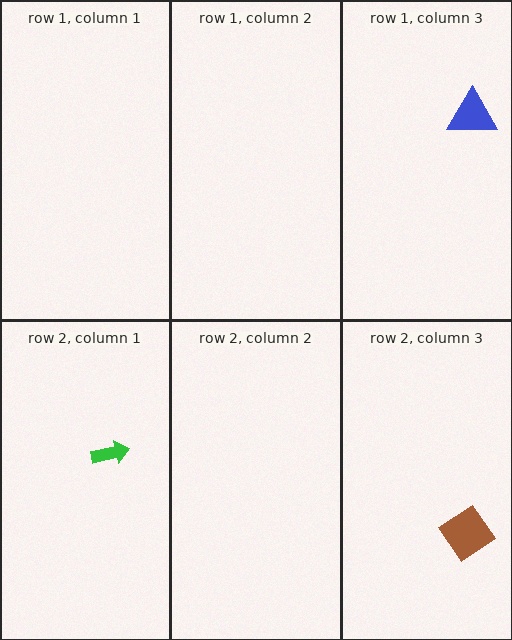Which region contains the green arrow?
The row 2, column 1 region.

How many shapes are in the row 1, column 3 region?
1.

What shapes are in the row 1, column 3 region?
The blue triangle.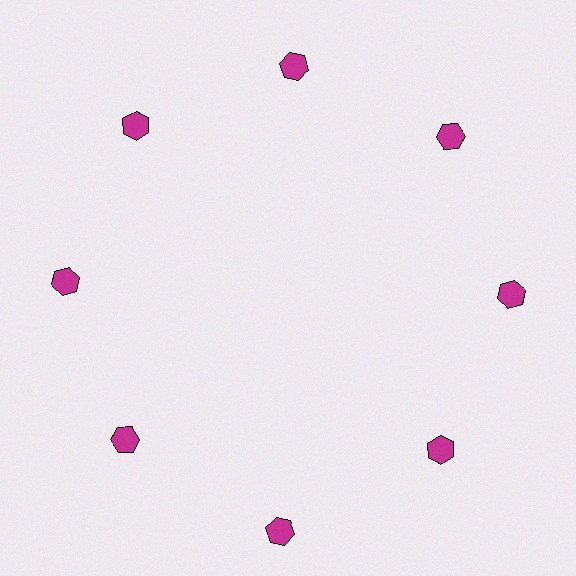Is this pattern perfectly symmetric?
No. The 8 magenta hexagons are arranged in a ring, but one element near the 6 o'clock position is pushed outward from the center, breaking the 8-fold rotational symmetry.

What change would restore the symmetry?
The symmetry would be restored by moving it inward, back onto the ring so that all 8 hexagons sit at equal angles and equal distance from the center.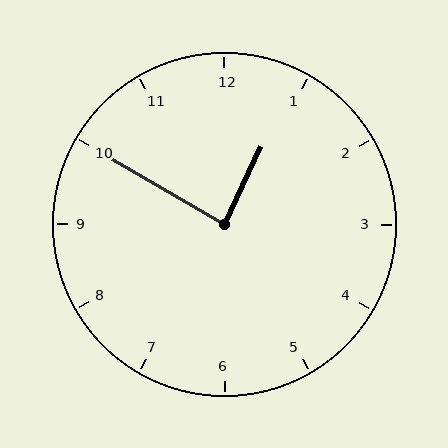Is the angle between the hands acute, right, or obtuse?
It is right.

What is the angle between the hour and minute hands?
Approximately 85 degrees.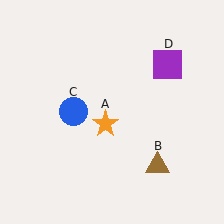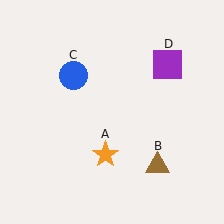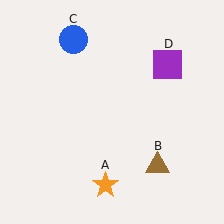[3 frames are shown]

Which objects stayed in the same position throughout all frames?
Brown triangle (object B) and purple square (object D) remained stationary.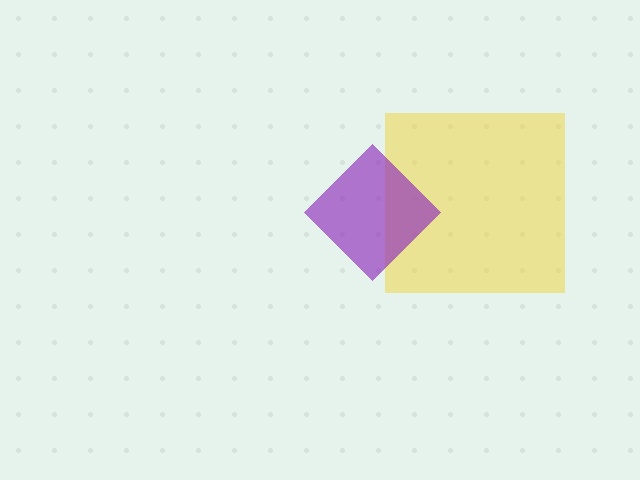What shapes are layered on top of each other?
The layered shapes are: a yellow square, a purple diamond.